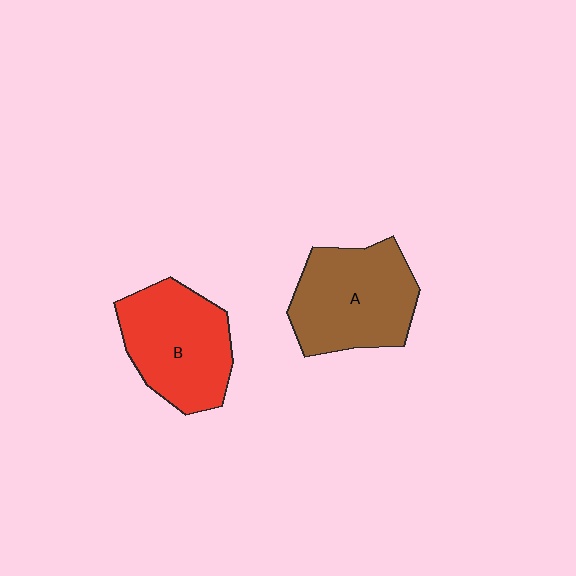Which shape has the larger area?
Shape A (brown).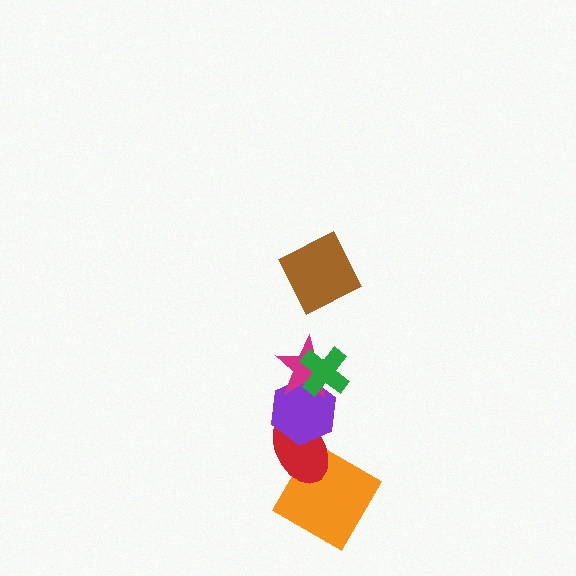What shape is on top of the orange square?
The red ellipse is on top of the orange square.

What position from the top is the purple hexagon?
The purple hexagon is 4th from the top.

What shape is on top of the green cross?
The brown square is on top of the green cross.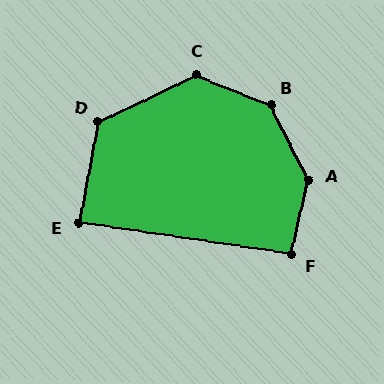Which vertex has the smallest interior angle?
E, at approximately 88 degrees.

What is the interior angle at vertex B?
Approximately 139 degrees (obtuse).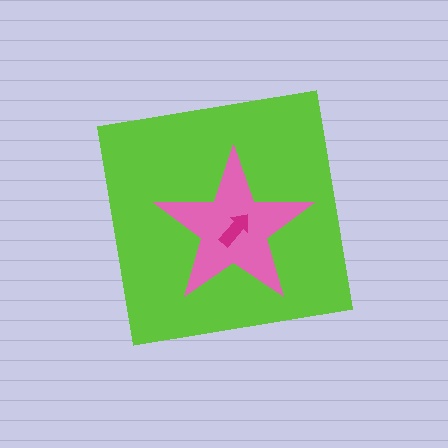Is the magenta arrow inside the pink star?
Yes.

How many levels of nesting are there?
3.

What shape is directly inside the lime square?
The pink star.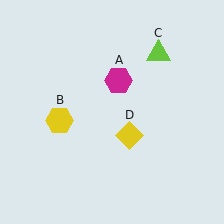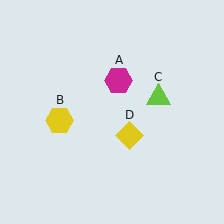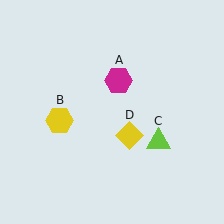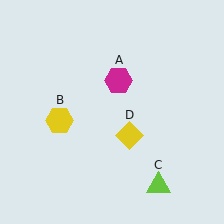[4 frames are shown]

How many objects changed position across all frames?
1 object changed position: lime triangle (object C).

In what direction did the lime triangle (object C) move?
The lime triangle (object C) moved down.